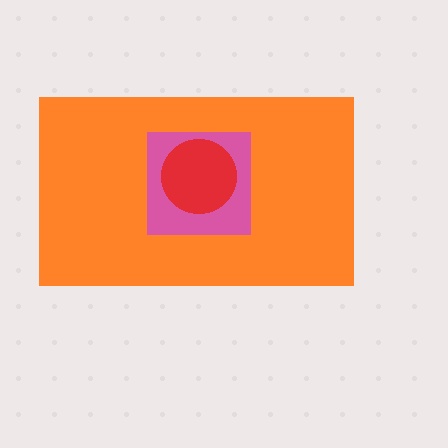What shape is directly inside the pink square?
The red circle.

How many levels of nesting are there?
3.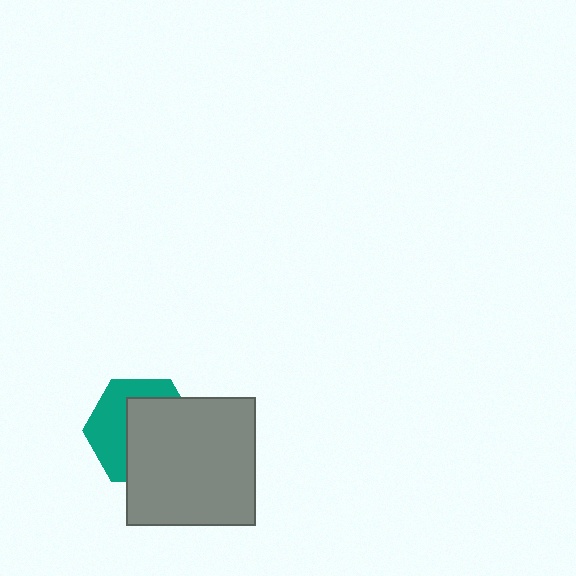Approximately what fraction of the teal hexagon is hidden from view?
Roughly 57% of the teal hexagon is hidden behind the gray square.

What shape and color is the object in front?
The object in front is a gray square.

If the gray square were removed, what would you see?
You would see the complete teal hexagon.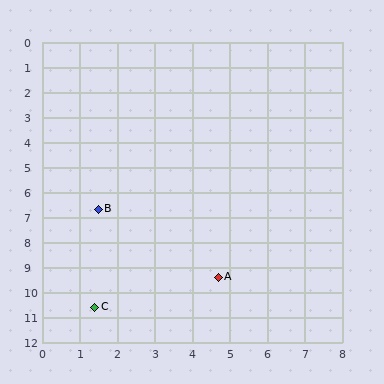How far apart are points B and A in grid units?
Points B and A are about 4.2 grid units apart.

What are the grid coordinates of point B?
Point B is at approximately (1.5, 6.7).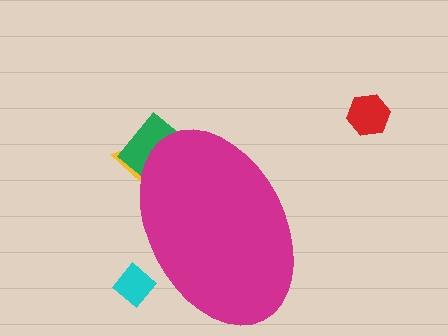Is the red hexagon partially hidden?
No, the red hexagon is fully visible.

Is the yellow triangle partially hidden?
Yes, the yellow triangle is partially hidden behind the magenta ellipse.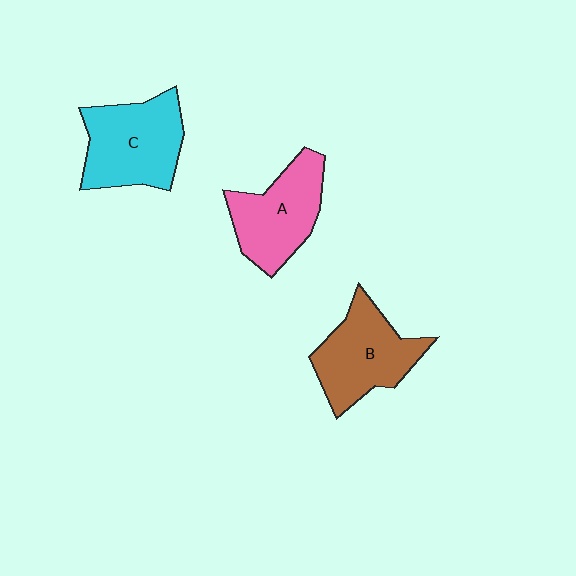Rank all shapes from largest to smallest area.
From largest to smallest: C (cyan), B (brown), A (pink).